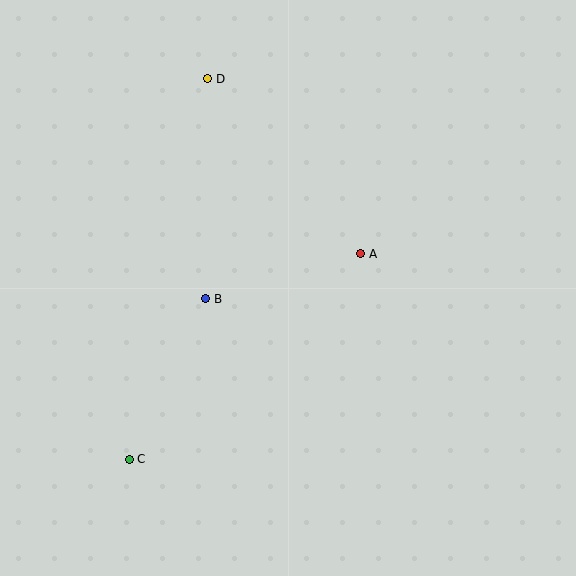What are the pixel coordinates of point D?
Point D is at (208, 79).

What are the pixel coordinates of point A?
Point A is at (361, 254).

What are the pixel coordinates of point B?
Point B is at (206, 299).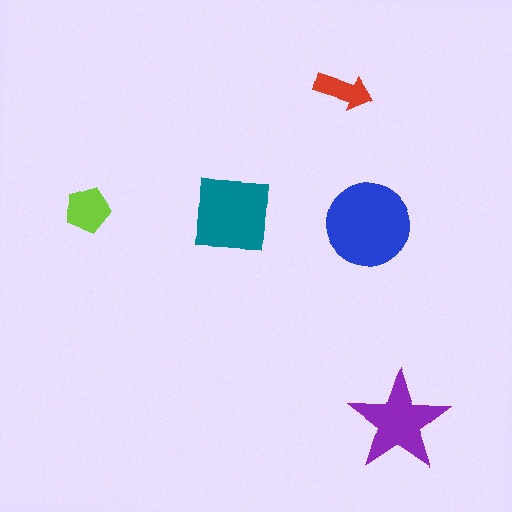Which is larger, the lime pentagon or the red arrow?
The lime pentagon.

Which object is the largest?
The blue circle.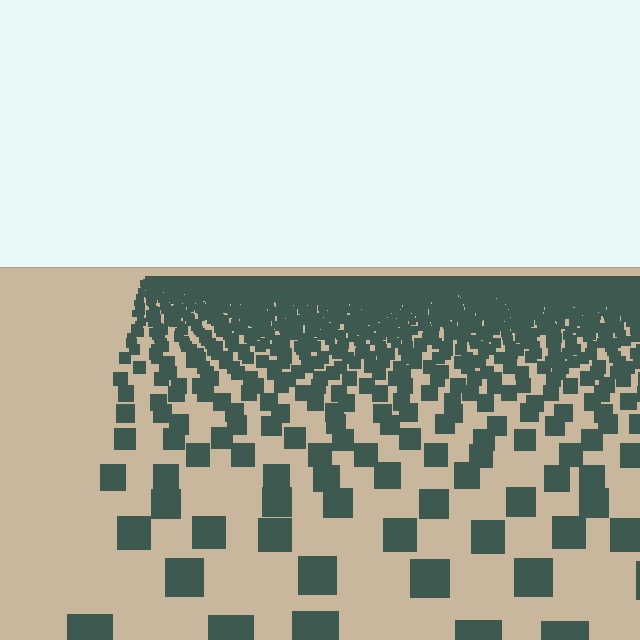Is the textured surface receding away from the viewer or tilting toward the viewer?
The surface is receding away from the viewer. Texture elements get smaller and denser toward the top.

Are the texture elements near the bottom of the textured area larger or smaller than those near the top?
Larger. Near the bottom, elements are closer to the viewer and appear at a bigger on-screen size.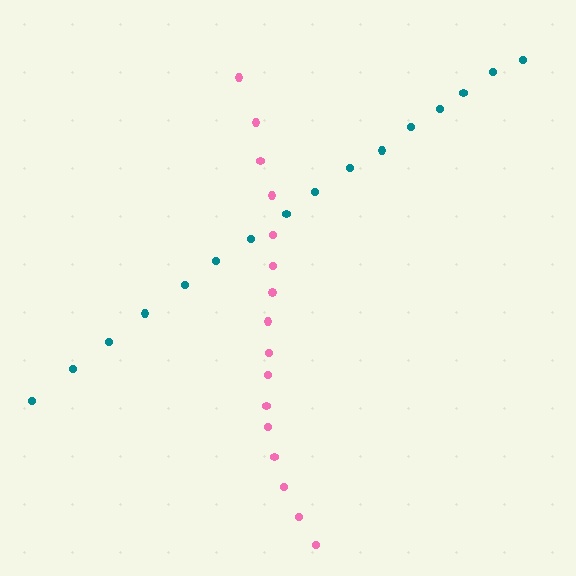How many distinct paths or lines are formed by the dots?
There are 2 distinct paths.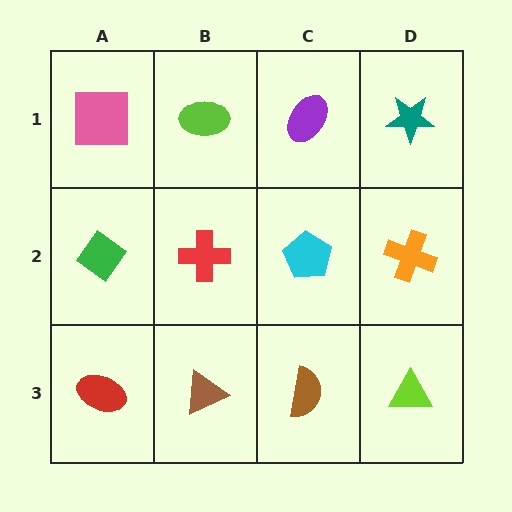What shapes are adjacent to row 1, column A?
A green diamond (row 2, column A), a lime ellipse (row 1, column B).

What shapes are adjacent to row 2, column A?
A pink square (row 1, column A), a red ellipse (row 3, column A), a red cross (row 2, column B).